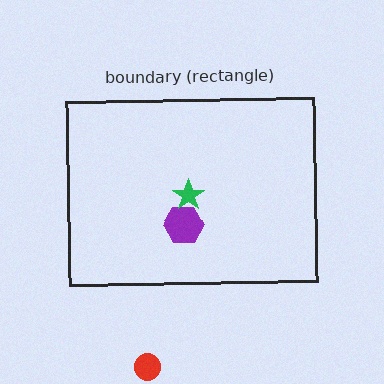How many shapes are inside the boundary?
2 inside, 1 outside.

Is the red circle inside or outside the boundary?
Outside.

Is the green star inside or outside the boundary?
Inside.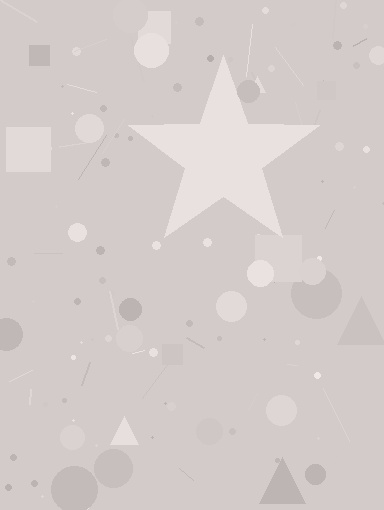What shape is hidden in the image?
A star is hidden in the image.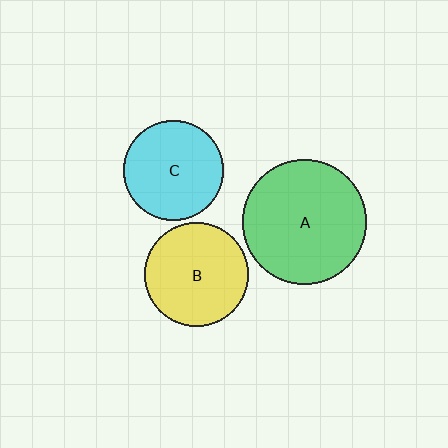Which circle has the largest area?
Circle A (green).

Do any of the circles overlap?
No, none of the circles overlap.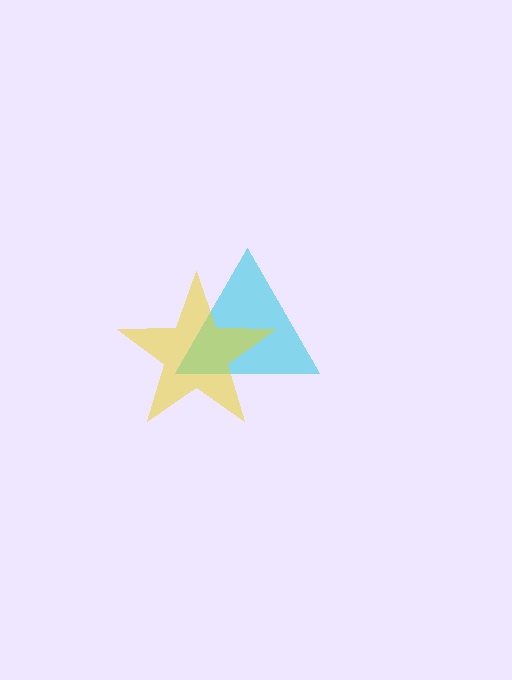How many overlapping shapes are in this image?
There are 2 overlapping shapes in the image.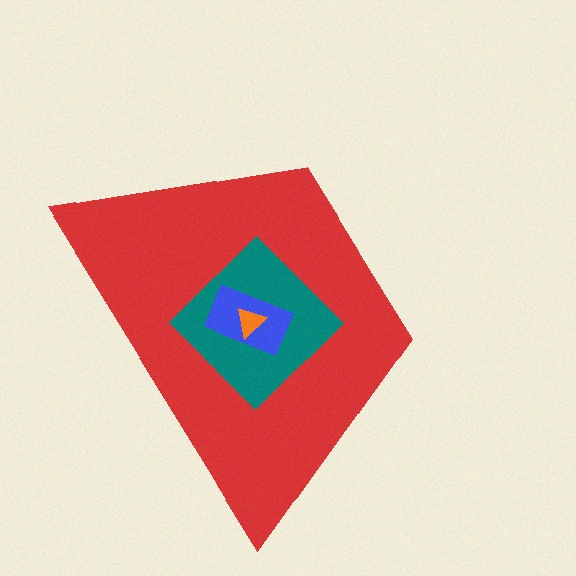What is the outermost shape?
The red trapezoid.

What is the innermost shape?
The orange triangle.